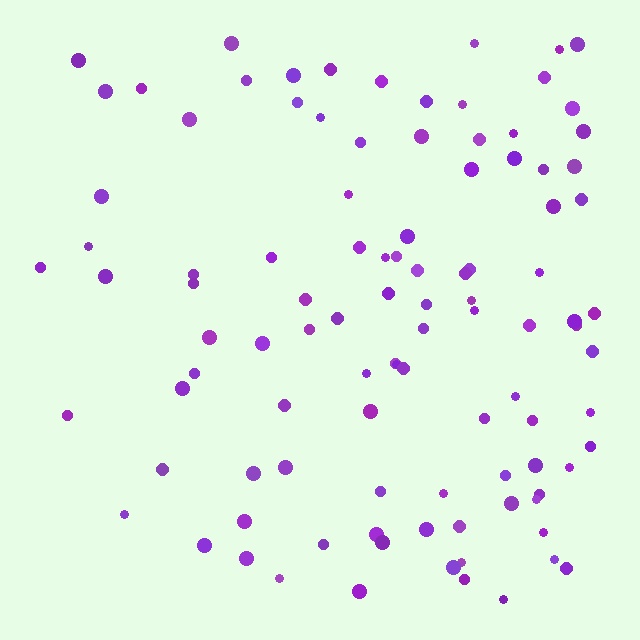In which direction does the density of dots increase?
From left to right, with the right side densest.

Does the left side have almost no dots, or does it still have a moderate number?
Still a moderate number, just noticeably fewer than the right.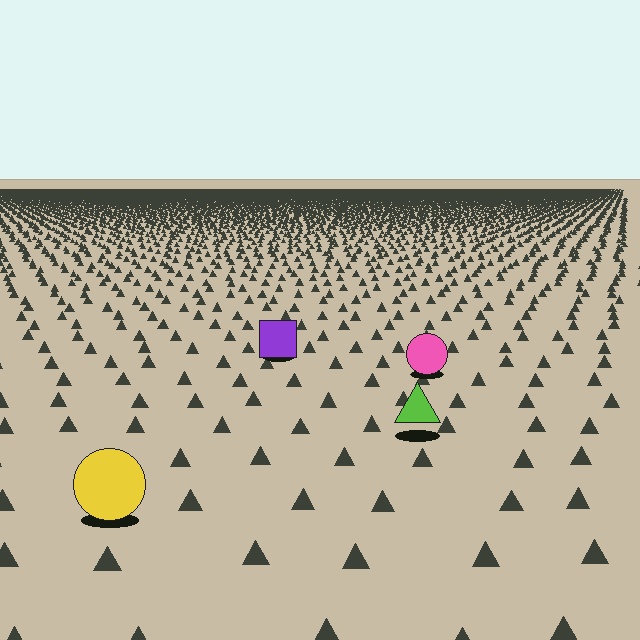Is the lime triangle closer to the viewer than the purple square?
Yes. The lime triangle is closer — you can tell from the texture gradient: the ground texture is coarser near it.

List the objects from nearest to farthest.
From nearest to farthest: the yellow circle, the lime triangle, the pink circle, the purple square.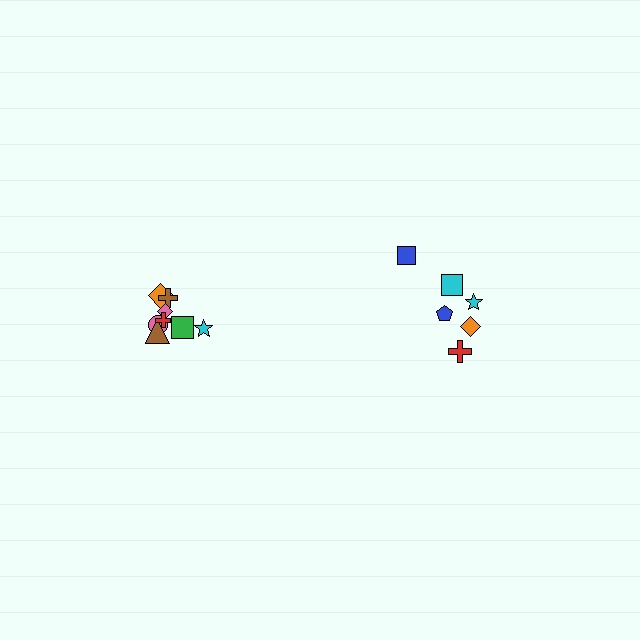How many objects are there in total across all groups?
There are 14 objects.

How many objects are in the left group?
There are 8 objects.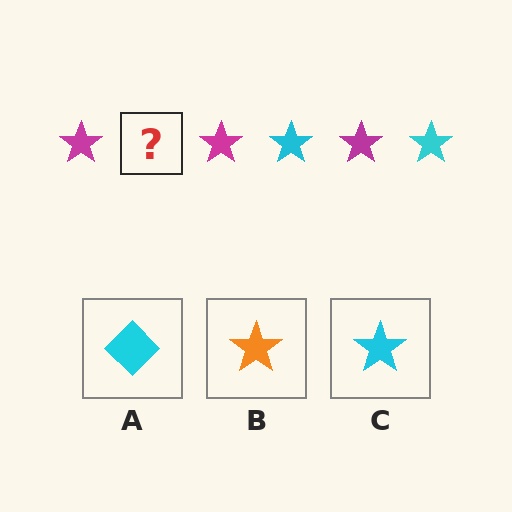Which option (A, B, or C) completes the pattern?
C.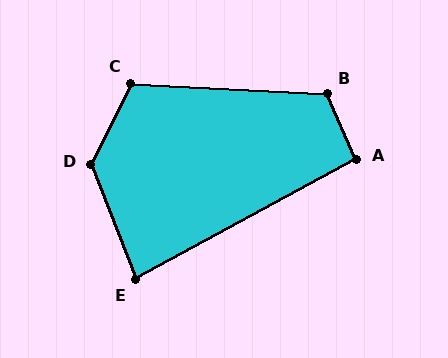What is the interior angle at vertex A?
Approximately 94 degrees (approximately right).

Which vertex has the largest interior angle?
D, at approximately 133 degrees.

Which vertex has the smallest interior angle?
E, at approximately 83 degrees.